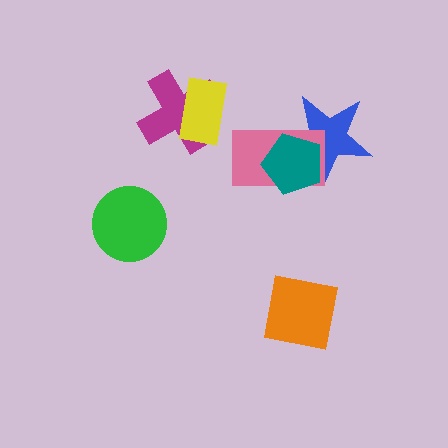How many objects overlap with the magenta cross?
1 object overlaps with the magenta cross.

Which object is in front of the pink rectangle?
The teal pentagon is in front of the pink rectangle.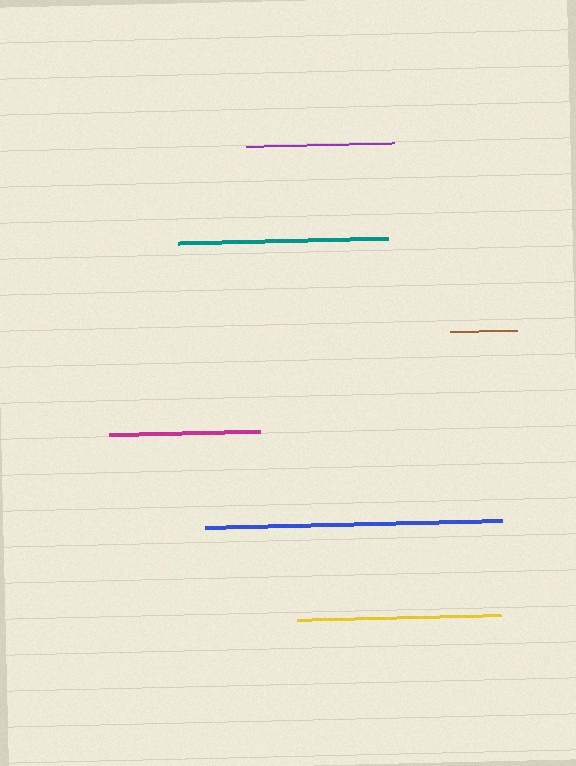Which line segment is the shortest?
The brown line is the shortest at approximately 67 pixels.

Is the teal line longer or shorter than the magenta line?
The teal line is longer than the magenta line.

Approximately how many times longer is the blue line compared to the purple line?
The blue line is approximately 2.0 times the length of the purple line.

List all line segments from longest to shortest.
From longest to shortest: blue, teal, yellow, magenta, purple, brown.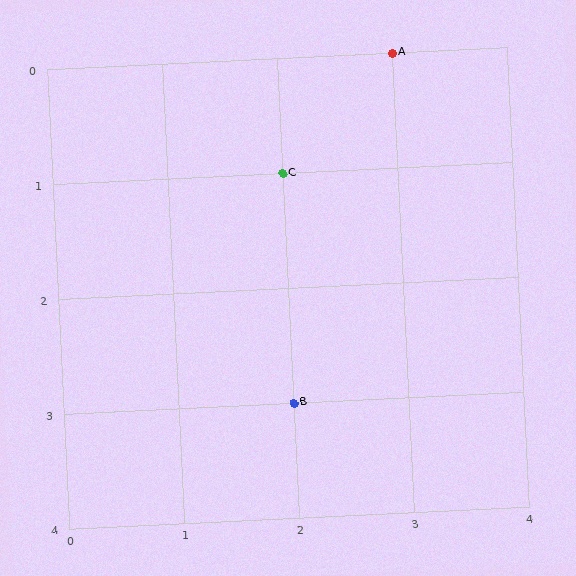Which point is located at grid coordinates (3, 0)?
Point A is at (3, 0).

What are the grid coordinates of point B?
Point B is at grid coordinates (2, 3).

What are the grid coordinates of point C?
Point C is at grid coordinates (2, 1).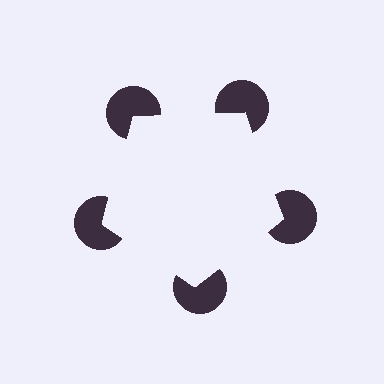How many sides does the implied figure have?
5 sides.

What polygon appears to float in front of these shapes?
An illusory pentagon — its edges are inferred from the aligned wedge cuts in the pac-man discs, not physically drawn.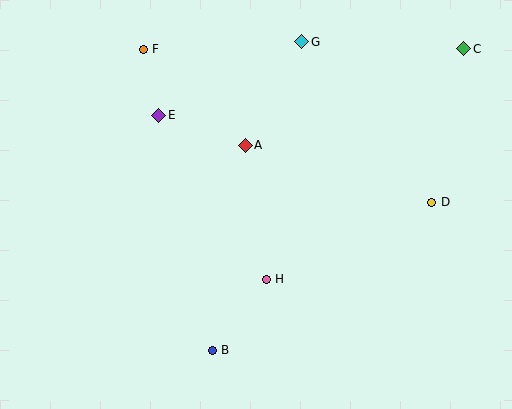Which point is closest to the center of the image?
Point A at (245, 145) is closest to the center.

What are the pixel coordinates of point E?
Point E is at (159, 115).